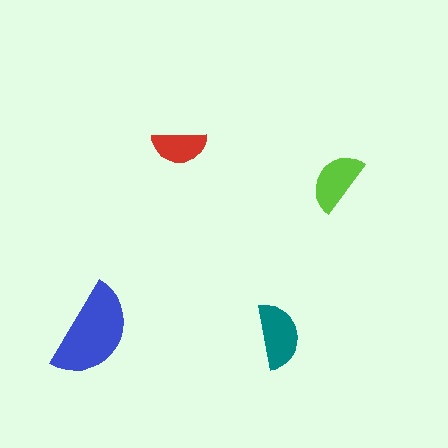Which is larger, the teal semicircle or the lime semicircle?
The teal one.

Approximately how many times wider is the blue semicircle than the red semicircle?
About 2 times wider.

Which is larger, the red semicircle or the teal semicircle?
The teal one.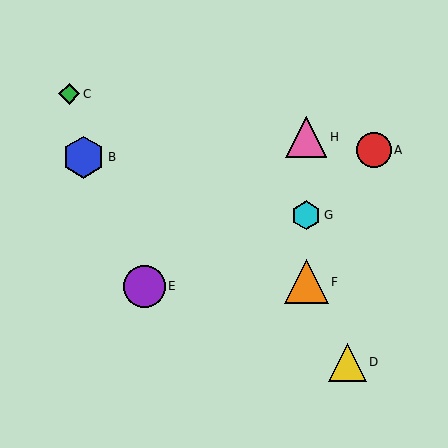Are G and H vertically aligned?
Yes, both are at x≈306.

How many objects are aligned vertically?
3 objects (F, G, H) are aligned vertically.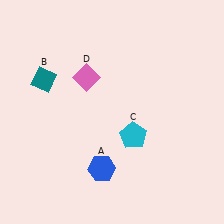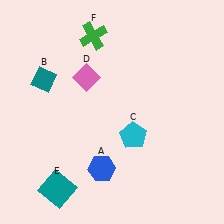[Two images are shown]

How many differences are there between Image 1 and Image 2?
There are 2 differences between the two images.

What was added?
A teal square (E), a green cross (F) were added in Image 2.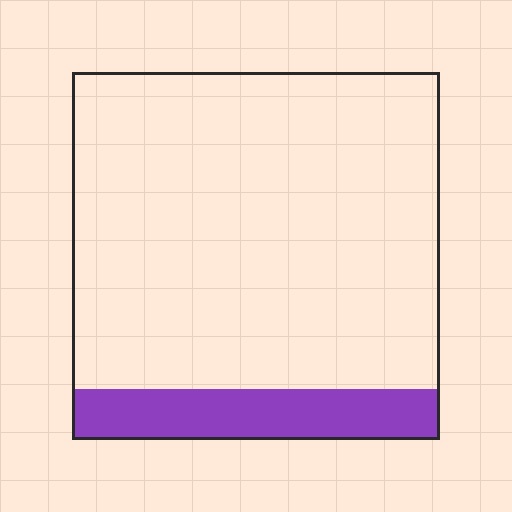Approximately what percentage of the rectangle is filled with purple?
Approximately 15%.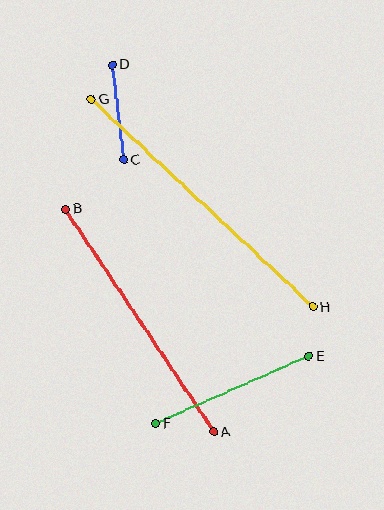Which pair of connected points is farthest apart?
Points G and H are farthest apart.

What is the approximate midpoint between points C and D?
The midpoint is at approximately (118, 112) pixels.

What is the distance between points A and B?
The distance is approximately 268 pixels.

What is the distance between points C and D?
The distance is approximately 96 pixels.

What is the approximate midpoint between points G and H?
The midpoint is at approximately (202, 203) pixels.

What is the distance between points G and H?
The distance is approximately 304 pixels.